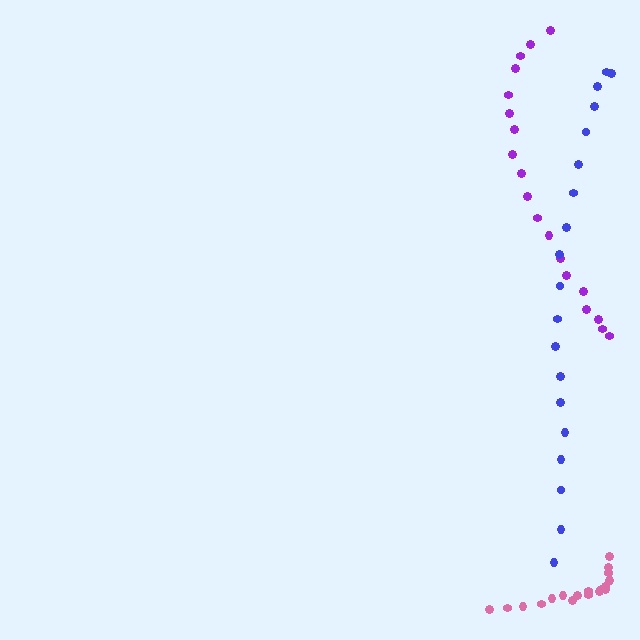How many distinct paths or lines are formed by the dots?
There are 3 distinct paths.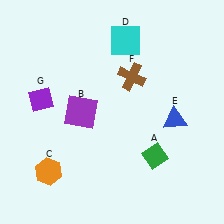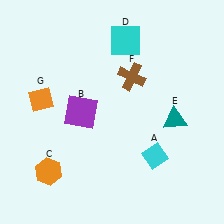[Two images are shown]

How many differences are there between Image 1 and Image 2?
There are 3 differences between the two images.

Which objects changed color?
A changed from green to cyan. E changed from blue to teal. G changed from purple to orange.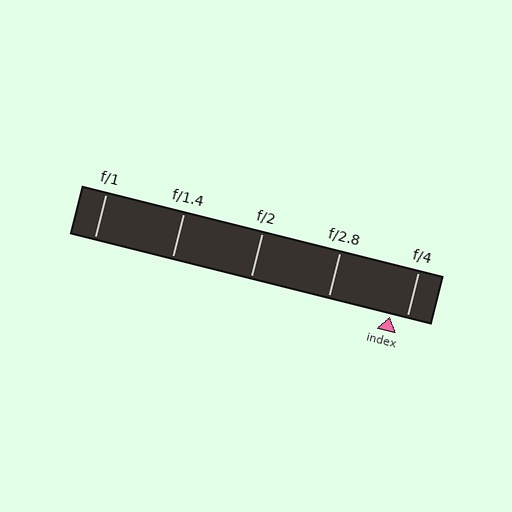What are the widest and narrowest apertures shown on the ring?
The widest aperture shown is f/1 and the narrowest is f/4.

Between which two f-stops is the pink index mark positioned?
The index mark is between f/2.8 and f/4.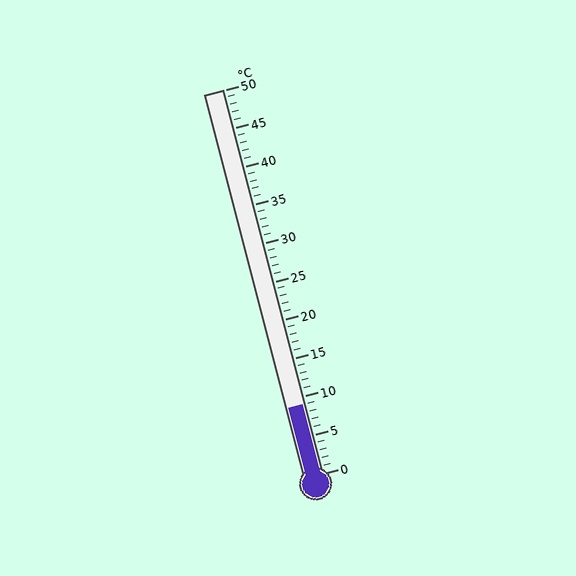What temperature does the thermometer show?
The thermometer shows approximately 9°C.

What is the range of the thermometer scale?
The thermometer scale ranges from 0°C to 50°C.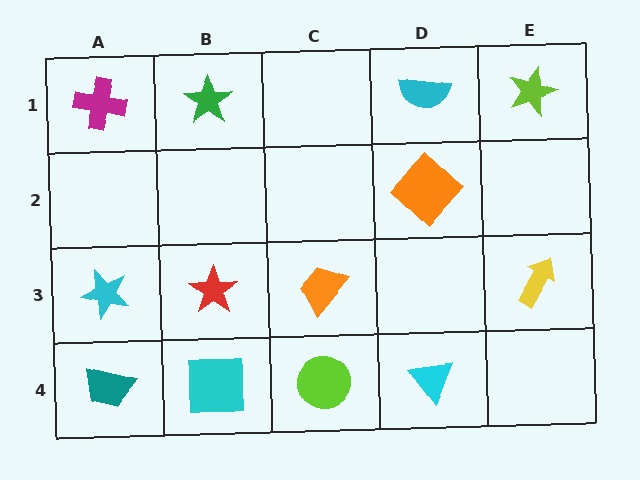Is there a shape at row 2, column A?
No, that cell is empty.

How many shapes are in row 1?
4 shapes.